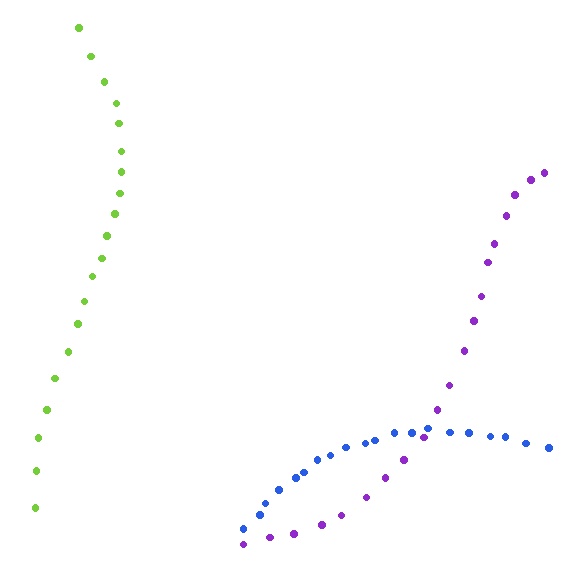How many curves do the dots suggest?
There are 3 distinct paths.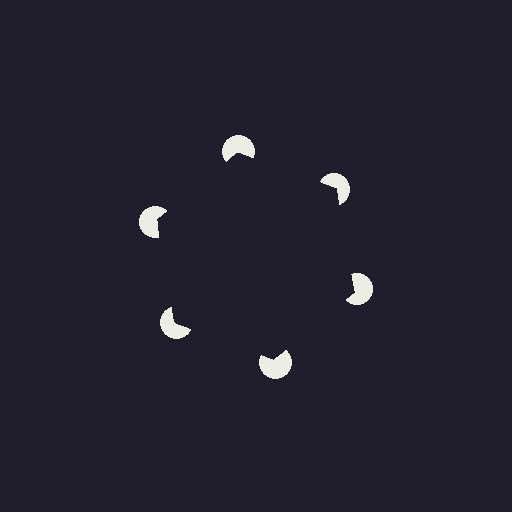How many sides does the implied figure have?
6 sides.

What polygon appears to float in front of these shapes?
An illusory hexagon — its edges are inferred from the aligned wedge cuts in the pac-man discs, not physically drawn.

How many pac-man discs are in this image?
There are 6 — one at each vertex of the illusory hexagon.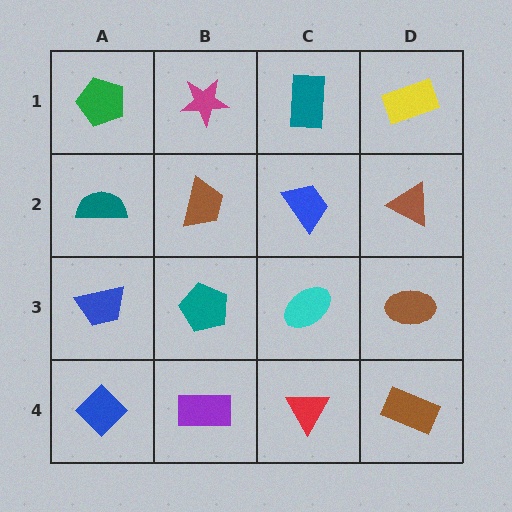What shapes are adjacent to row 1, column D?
A brown triangle (row 2, column D), a teal rectangle (row 1, column C).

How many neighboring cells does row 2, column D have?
3.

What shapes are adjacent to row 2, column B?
A magenta star (row 1, column B), a teal pentagon (row 3, column B), a teal semicircle (row 2, column A), a blue trapezoid (row 2, column C).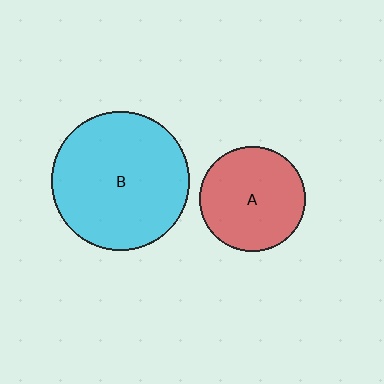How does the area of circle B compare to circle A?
Approximately 1.7 times.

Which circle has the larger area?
Circle B (cyan).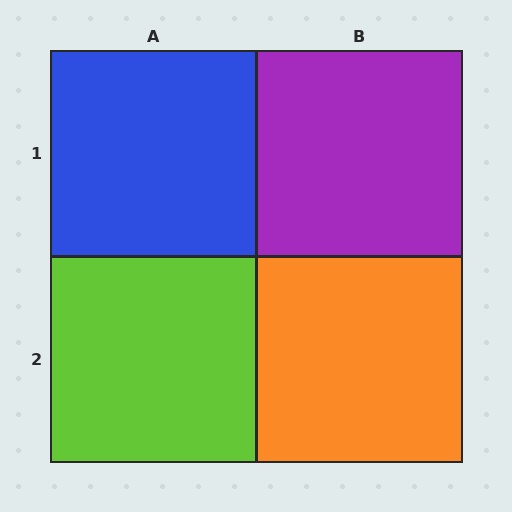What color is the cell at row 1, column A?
Blue.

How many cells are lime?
1 cell is lime.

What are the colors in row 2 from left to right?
Lime, orange.